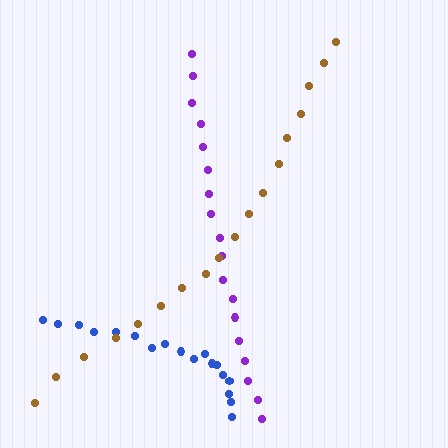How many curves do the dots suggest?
There are 3 distinct paths.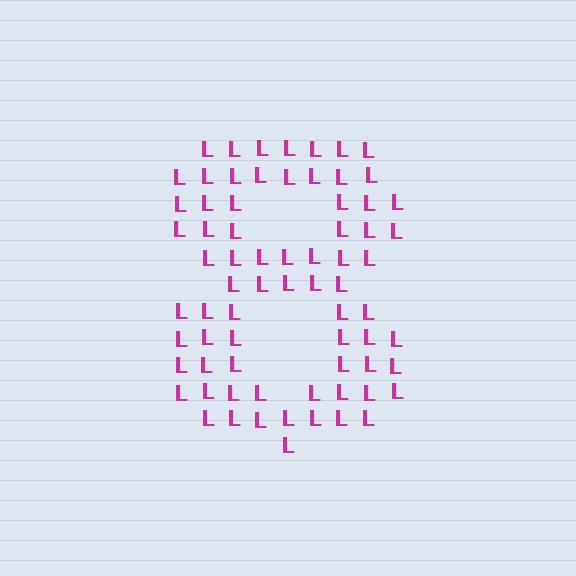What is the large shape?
The large shape is the digit 8.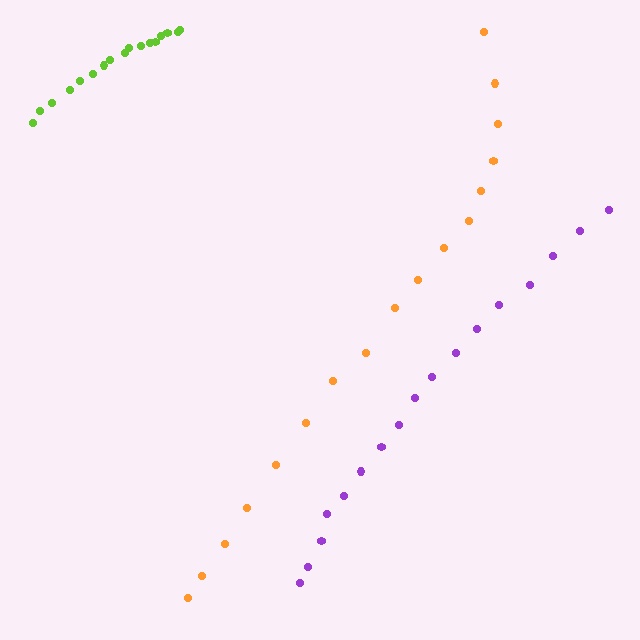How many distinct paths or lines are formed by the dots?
There are 3 distinct paths.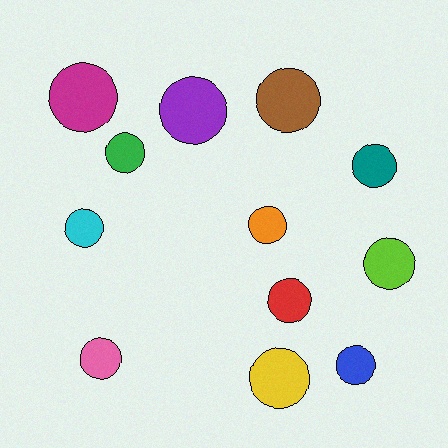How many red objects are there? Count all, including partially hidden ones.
There is 1 red object.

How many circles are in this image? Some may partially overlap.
There are 12 circles.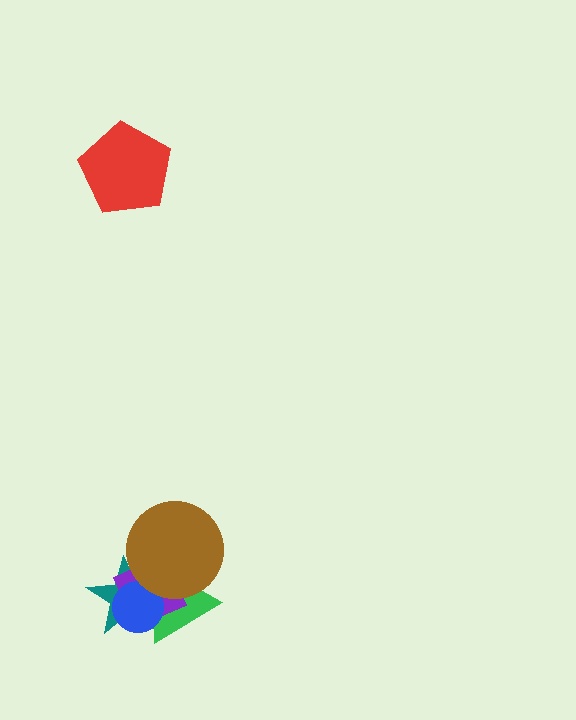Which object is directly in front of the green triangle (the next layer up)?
The purple diamond is directly in front of the green triangle.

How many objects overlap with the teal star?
4 objects overlap with the teal star.